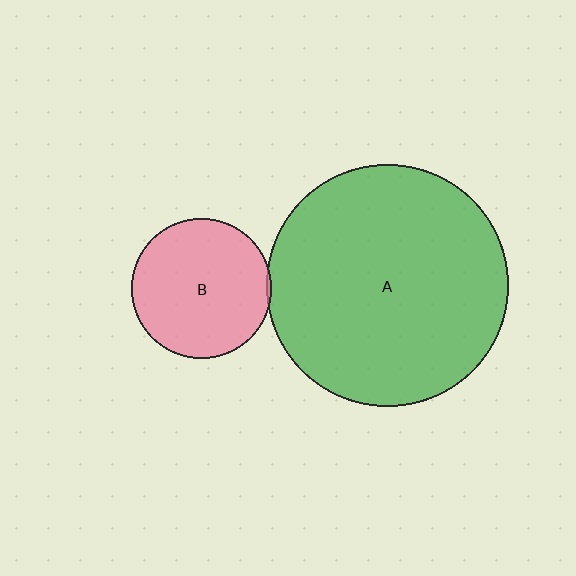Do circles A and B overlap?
Yes.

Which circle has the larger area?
Circle A (green).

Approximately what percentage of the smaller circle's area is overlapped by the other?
Approximately 5%.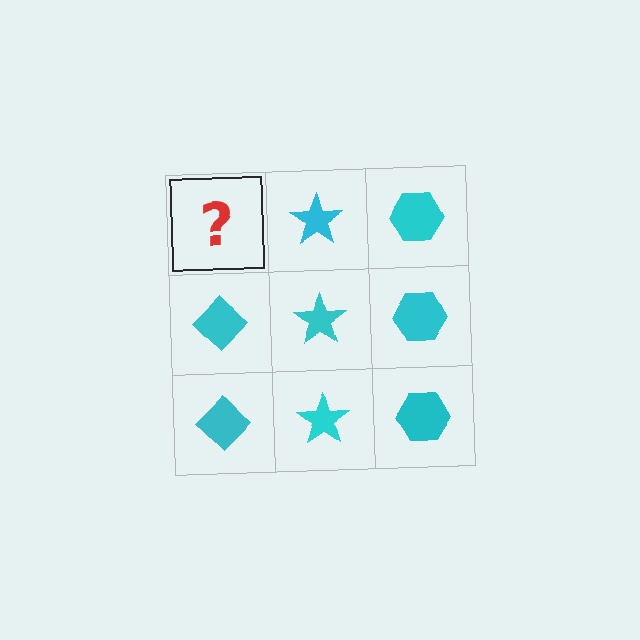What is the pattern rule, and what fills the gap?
The rule is that each column has a consistent shape. The gap should be filled with a cyan diamond.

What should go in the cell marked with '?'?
The missing cell should contain a cyan diamond.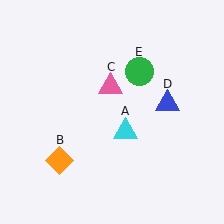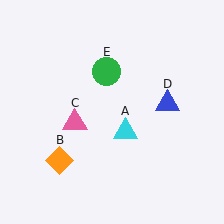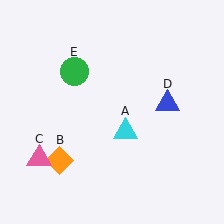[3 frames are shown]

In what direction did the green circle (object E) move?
The green circle (object E) moved left.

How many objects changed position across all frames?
2 objects changed position: pink triangle (object C), green circle (object E).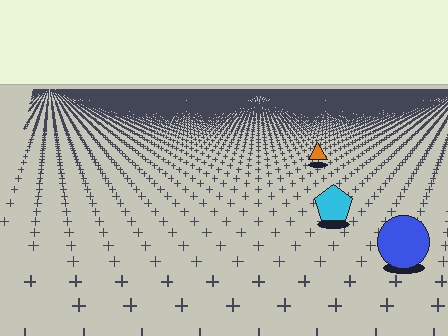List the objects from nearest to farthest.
From nearest to farthest: the blue circle, the cyan pentagon, the orange triangle.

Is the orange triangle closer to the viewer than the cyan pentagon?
No. The cyan pentagon is closer — you can tell from the texture gradient: the ground texture is coarser near it.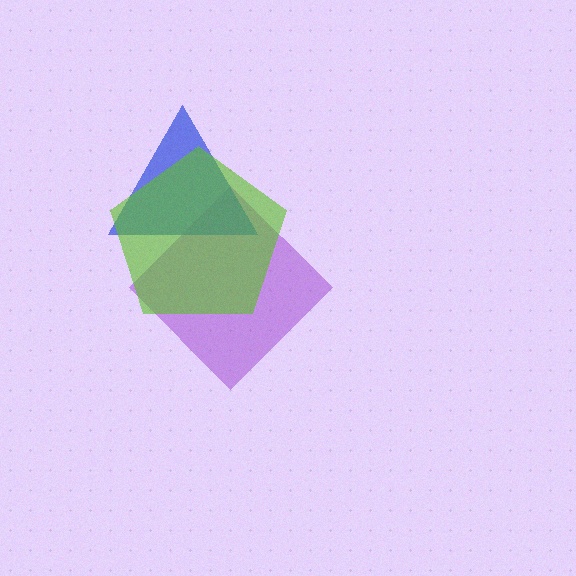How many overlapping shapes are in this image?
There are 3 overlapping shapes in the image.